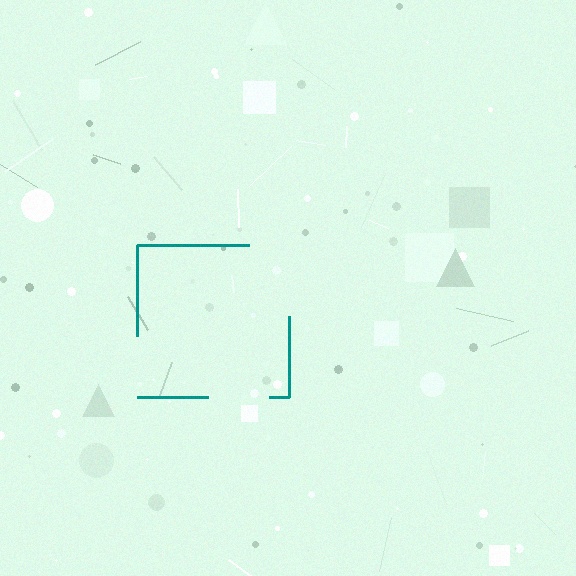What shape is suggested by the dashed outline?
The dashed outline suggests a square.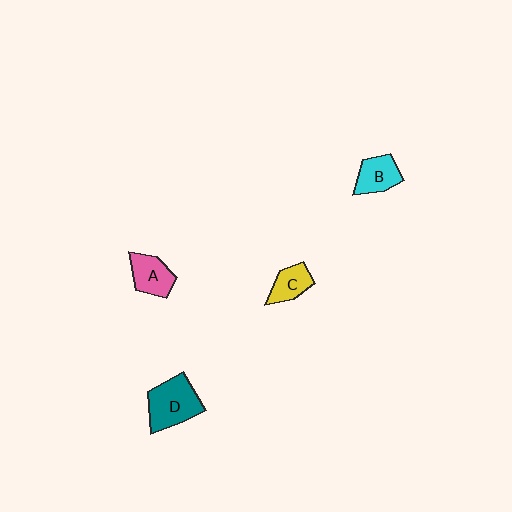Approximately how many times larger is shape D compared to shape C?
Approximately 1.8 times.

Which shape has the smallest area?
Shape C (yellow).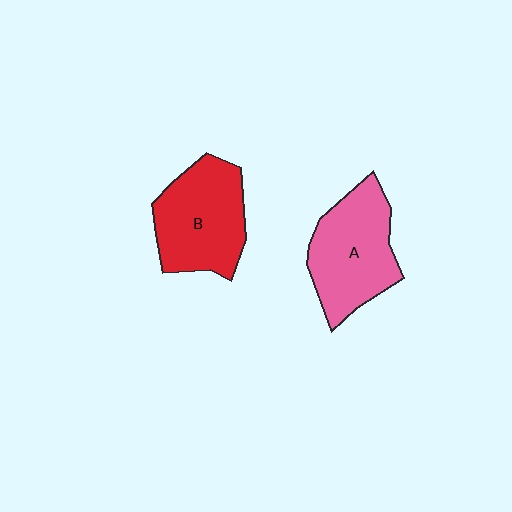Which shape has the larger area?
Shape A (pink).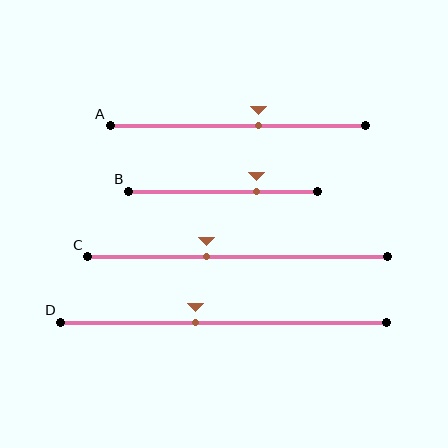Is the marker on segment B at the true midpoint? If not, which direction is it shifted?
No, the marker on segment B is shifted to the right by about 18% of the segment length.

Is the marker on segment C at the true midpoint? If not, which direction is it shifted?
No, the marker on segment C is shifted to the left by about 11% of the segment length.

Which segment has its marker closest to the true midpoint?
Segment A has its marker closest to the true midpoint.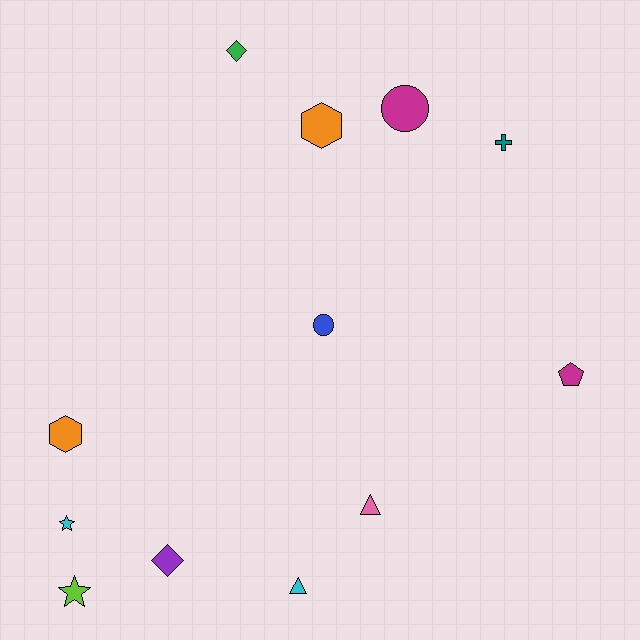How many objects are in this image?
There are 12 objects.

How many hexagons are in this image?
There are 2 hexagons.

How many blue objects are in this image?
There is 1 blue object.